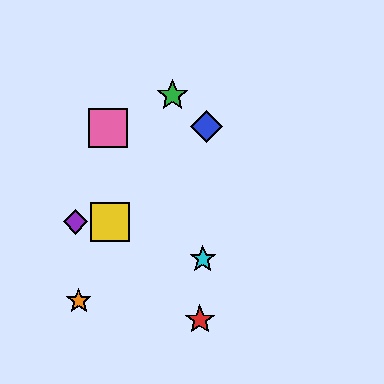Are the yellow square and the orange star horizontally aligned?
No, the yellow square is at y≈222 and the orange star is at y≈301.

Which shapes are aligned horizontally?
The yellow square, the purple diamond are aligned horizontally.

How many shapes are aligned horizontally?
2 shapes (the yellow square, the purple diamond) are aligned horizontally.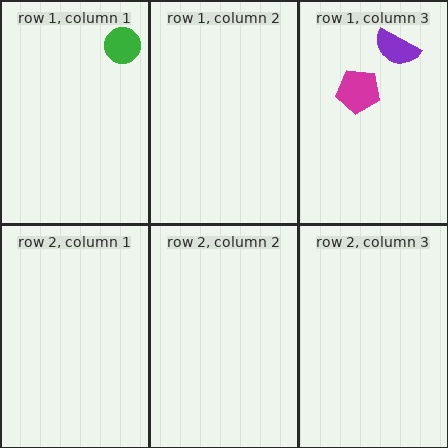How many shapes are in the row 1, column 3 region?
2.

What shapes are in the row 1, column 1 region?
The green circle.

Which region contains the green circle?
The row 1, column 1 region.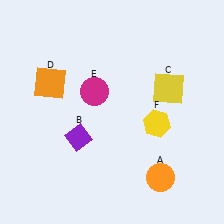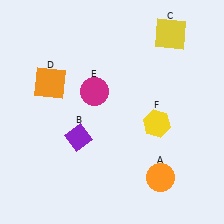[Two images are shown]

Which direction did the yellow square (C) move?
The yellow square (C) moved up.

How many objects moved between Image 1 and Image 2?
1 object moved between the two images.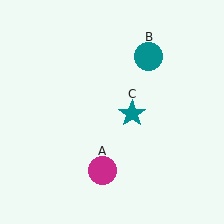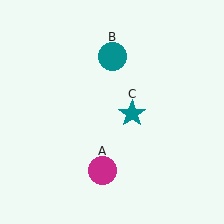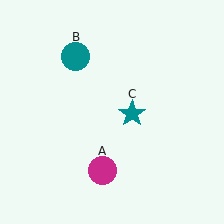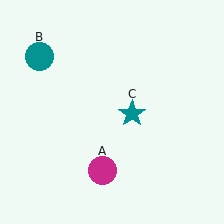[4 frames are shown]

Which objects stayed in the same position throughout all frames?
Magenta circle (object A) and teal star (object C) remained stationary.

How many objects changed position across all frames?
1 object changed position: teal circle (object B).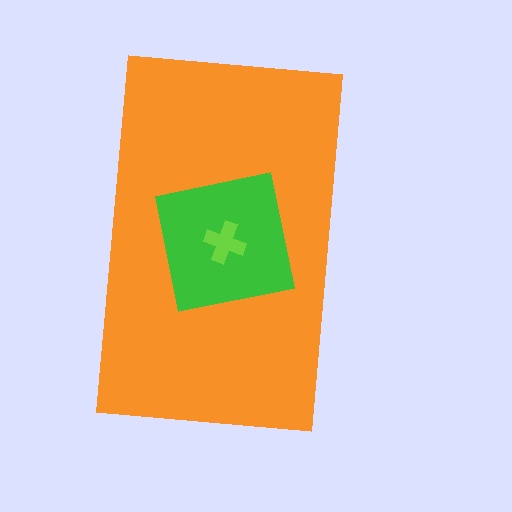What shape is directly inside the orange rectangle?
The green square.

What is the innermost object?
The lime cross.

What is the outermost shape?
The orange rectangle.